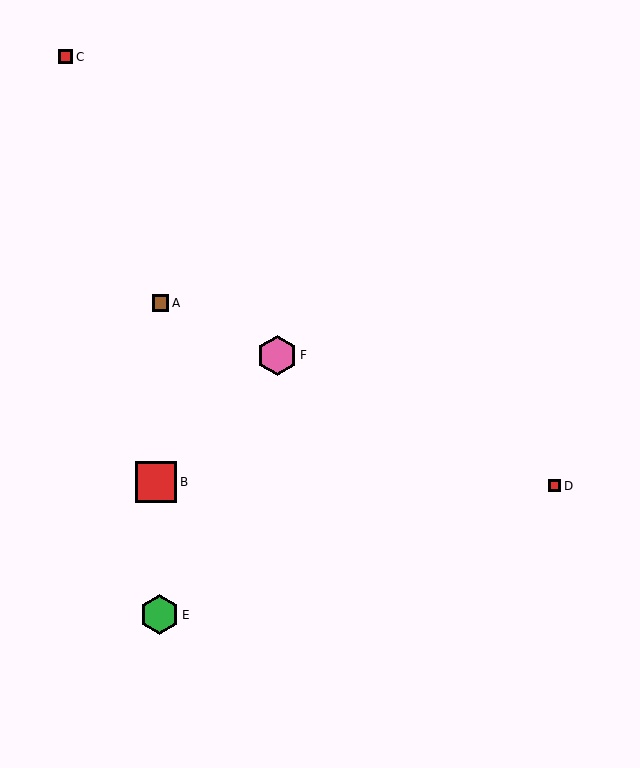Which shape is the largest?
The red square (labeled B) is the largest.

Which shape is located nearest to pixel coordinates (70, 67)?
The red square (labeled C) at (65, 57) is nearest to that location.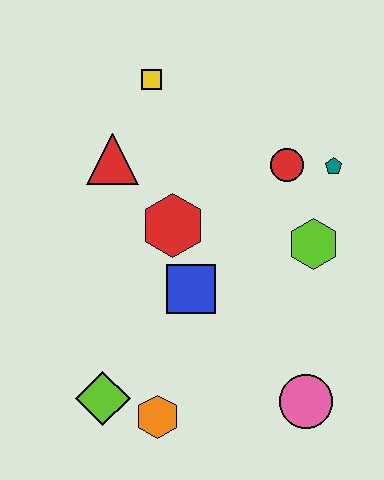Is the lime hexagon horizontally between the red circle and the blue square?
No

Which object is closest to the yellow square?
The red triangle is closest to the yellow square.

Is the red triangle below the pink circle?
No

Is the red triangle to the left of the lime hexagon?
Yes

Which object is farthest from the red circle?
The lime diamond is farthest from the red circle.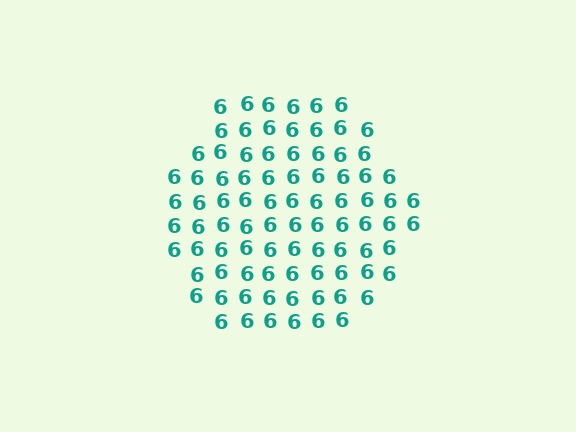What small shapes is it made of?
It is made of small digit 6's.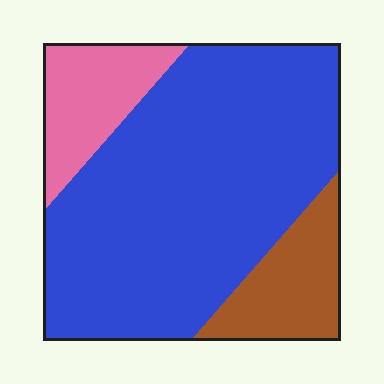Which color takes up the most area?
Blue, at roughly 70%.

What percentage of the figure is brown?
Brown takes up less than a sixth of the figure.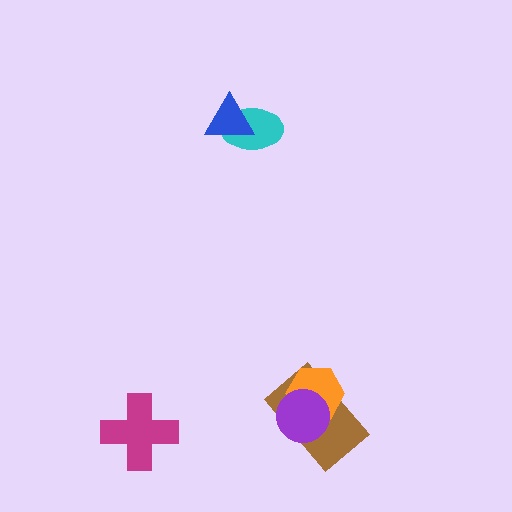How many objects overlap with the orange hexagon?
2 objects overlap with the orange hexagon.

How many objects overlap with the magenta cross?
0 objects overlap with the magenta cross.